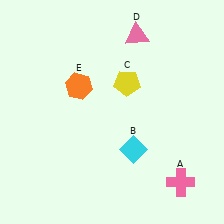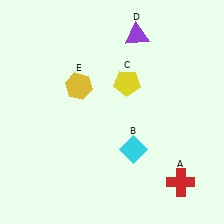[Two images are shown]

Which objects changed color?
A changed from pink to red. D changed from pink to purple. E changed from orange to yellow.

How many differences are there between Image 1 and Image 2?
There are 3 differences between the two images.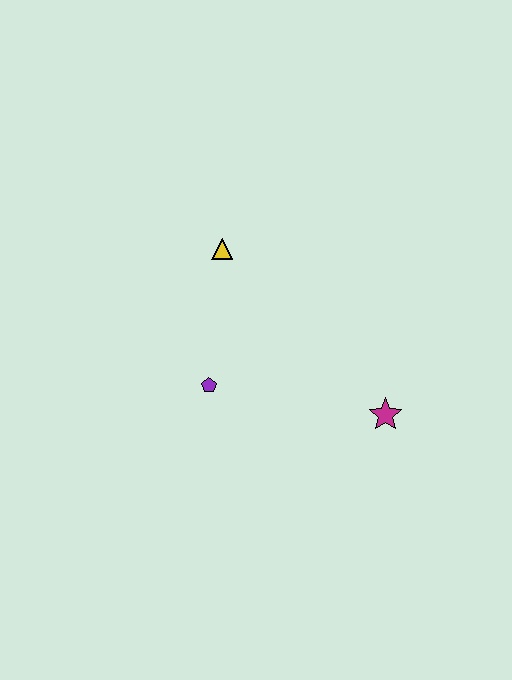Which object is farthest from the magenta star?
The yellow triangle is farthest from the magenta star.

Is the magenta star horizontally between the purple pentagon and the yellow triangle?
No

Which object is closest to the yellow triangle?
The purple pentagon is closest to the yellow triangle.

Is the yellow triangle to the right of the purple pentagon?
Yes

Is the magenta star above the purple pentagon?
No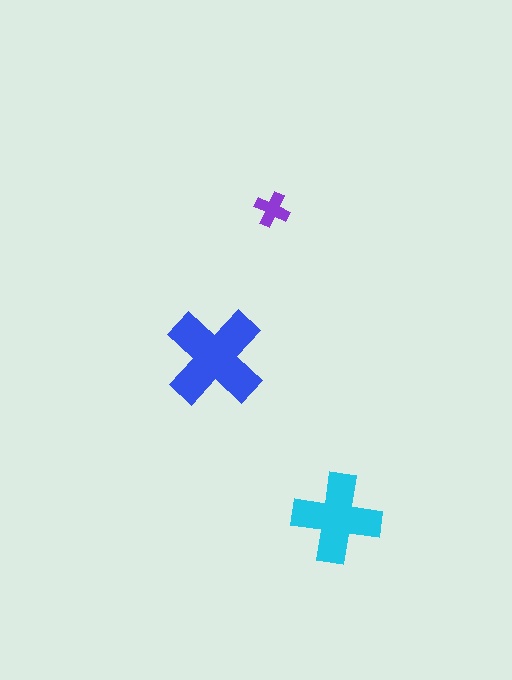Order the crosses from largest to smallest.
the blue one, the cyan one, the purple one.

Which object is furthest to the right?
The cyan cross is rightmost.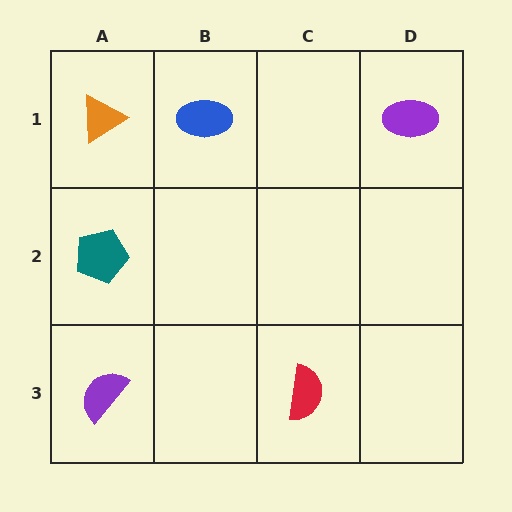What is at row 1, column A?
An orange triangle.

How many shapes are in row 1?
3 shapes.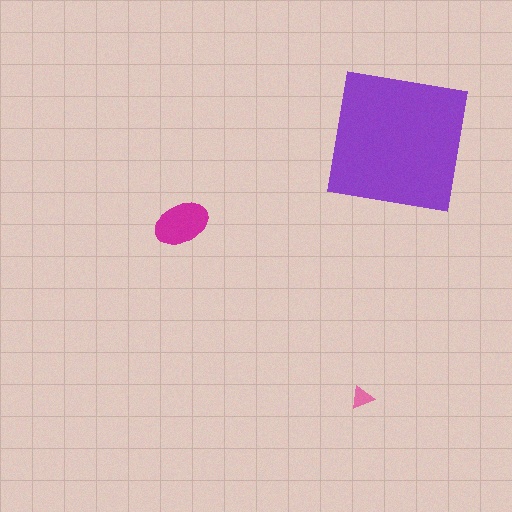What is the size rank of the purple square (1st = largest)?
1st.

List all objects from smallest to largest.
The pink triangle, the magenta ellipse, the purple square.